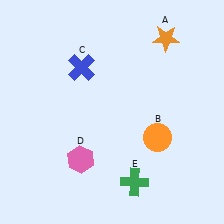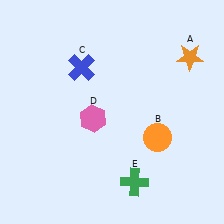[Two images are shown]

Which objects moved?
The objects that moved are: the orange star (A), the pink hexagon (D).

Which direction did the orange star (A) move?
The orange star (A) moved right.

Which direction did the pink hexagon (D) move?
The pink hexagon (D) moved up.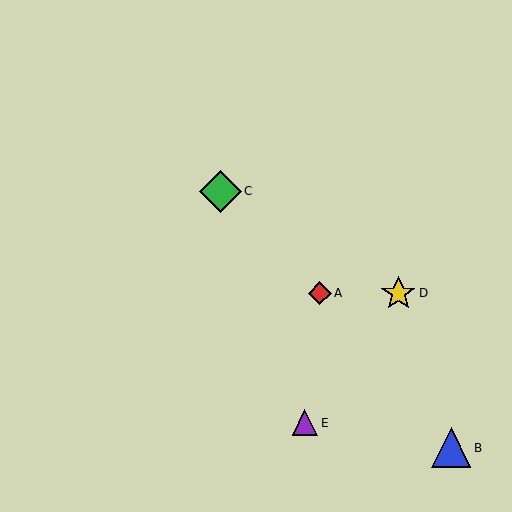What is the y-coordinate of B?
Object B is at y≈448.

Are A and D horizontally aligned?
Yes, both are at y≈293.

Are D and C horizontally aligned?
No, D is at y≈293 and C is at y≈191.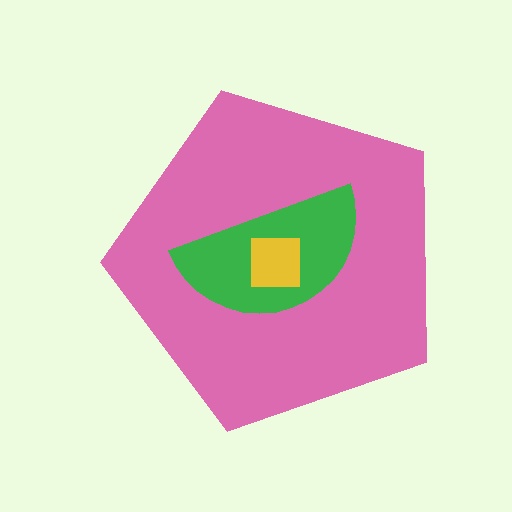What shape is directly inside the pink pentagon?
The green semicircle.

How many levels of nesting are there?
3.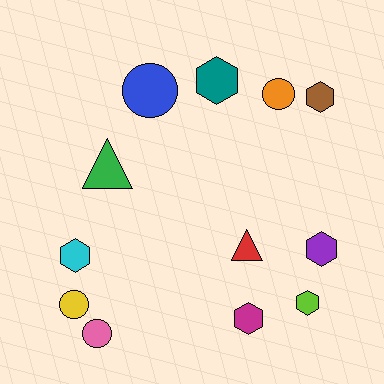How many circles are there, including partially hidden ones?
There are 4 circles.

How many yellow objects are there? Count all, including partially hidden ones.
There is 1 yellow object.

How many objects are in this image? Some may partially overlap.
There are 12 objects.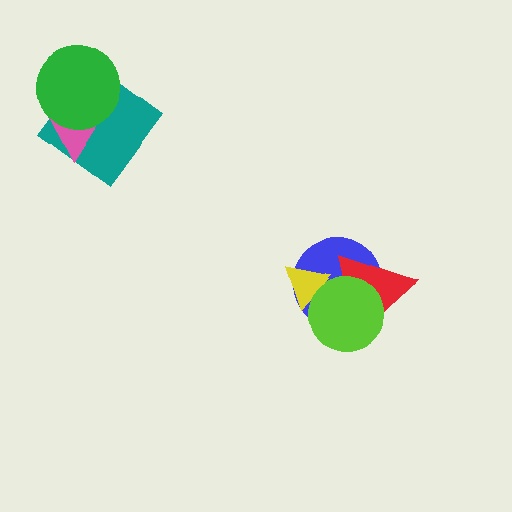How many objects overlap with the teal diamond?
2 objects overlap with the teal diamond.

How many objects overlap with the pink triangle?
2 objects overlap with the pink triangle.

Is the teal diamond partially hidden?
Yes, it is partially covered by another shape.